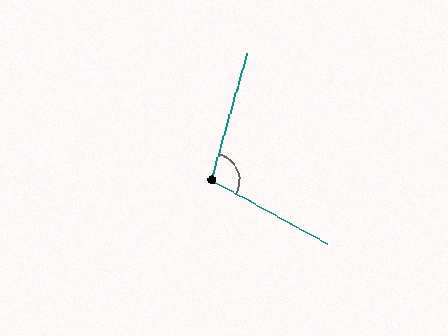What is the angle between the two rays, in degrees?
Approximately 103 degrees.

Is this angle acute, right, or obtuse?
It is obtuse.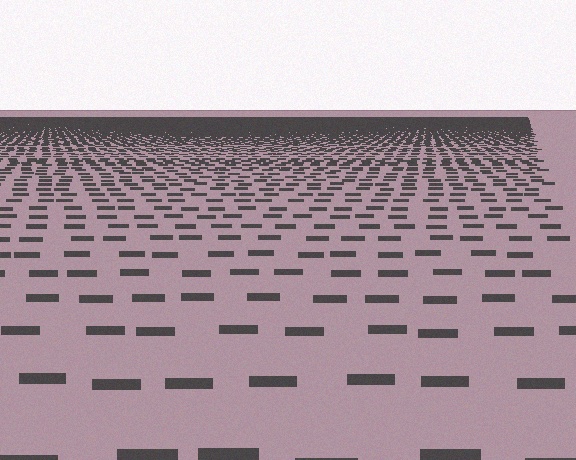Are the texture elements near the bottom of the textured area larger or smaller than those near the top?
Larger. Near the bottom, elements are closer to the viewer and appear at a bigger on-screen size.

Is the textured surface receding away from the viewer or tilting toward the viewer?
The surface is receding away from the viewer. Texture elements get smaller and denser toward the top.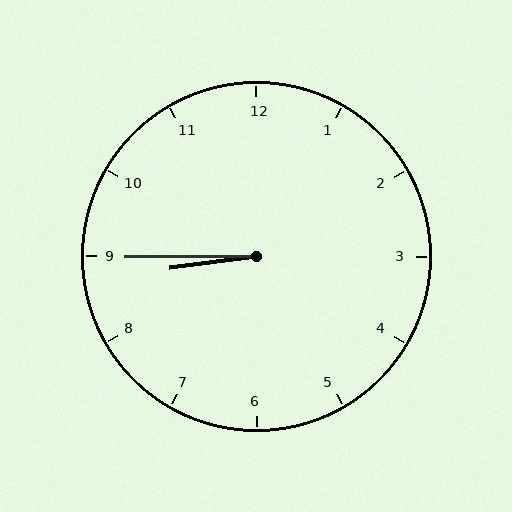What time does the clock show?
8:45.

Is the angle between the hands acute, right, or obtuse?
It is acute.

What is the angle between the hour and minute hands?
Approximately 8 degrees.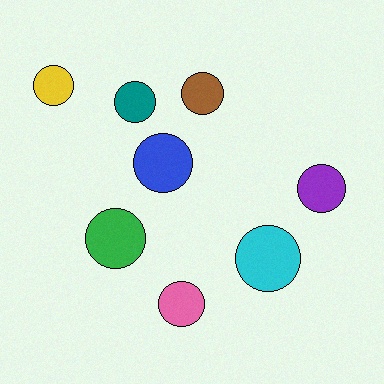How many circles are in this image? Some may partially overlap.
There are 8 circles.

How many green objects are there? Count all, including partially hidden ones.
There is 1 green object.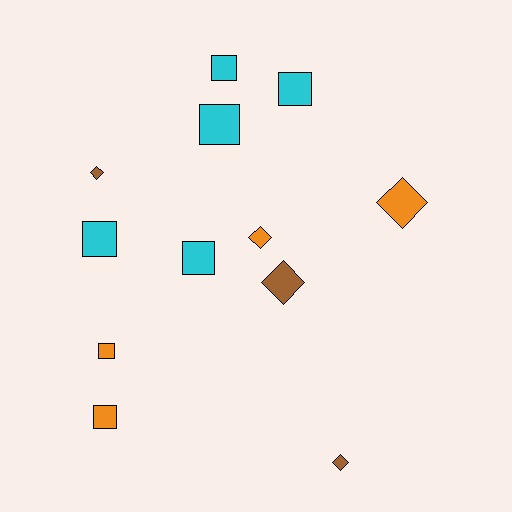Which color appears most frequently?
Cyan, with 5 objects.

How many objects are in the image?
There are 12 objects.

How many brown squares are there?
There are no brown squares.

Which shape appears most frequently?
Square, with 7 objects.